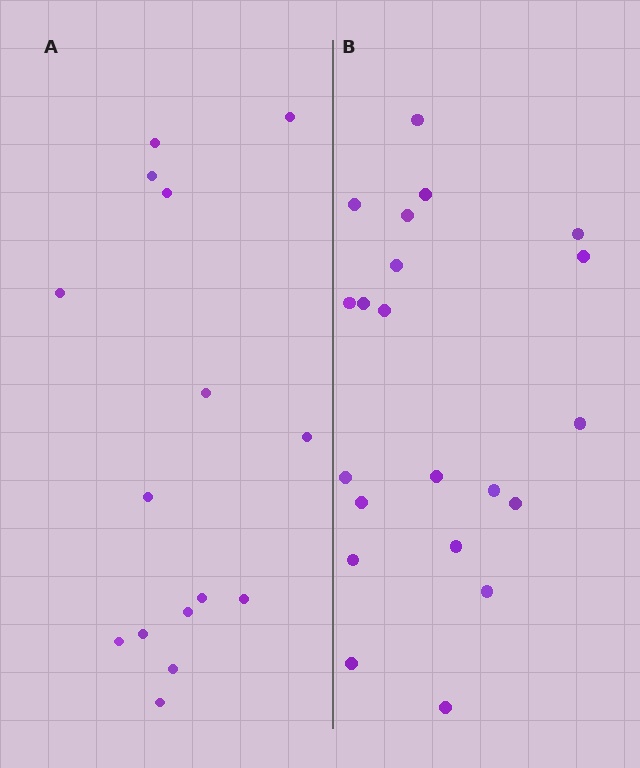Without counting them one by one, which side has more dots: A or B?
Region B (the right region) has more dots.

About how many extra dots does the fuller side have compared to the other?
Region B has about 6 more dots than region A.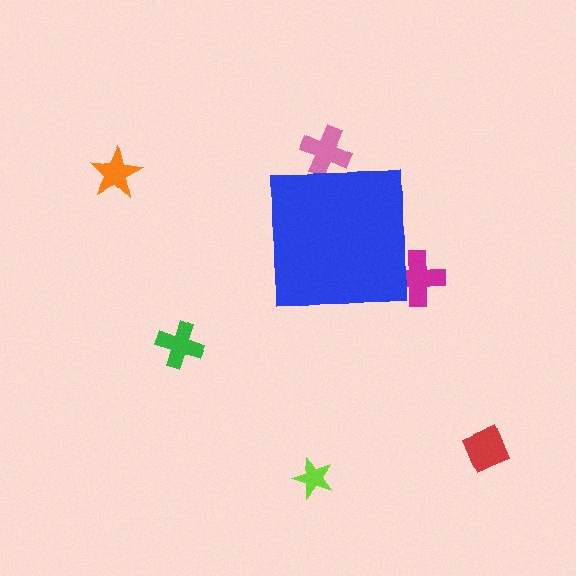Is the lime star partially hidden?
No, the lime star is fully visible.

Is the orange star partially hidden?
No, the orange star is fully visible.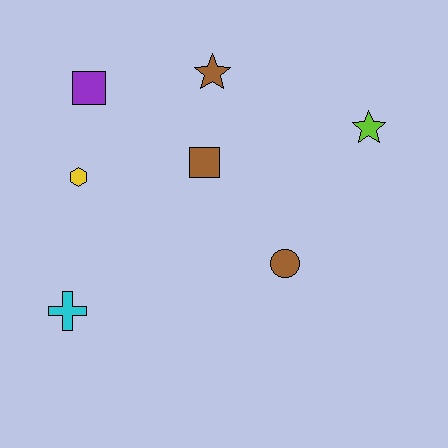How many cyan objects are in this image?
There is 1 cyan object.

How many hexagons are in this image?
There is 1 hexagon.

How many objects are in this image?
There are 7 objects.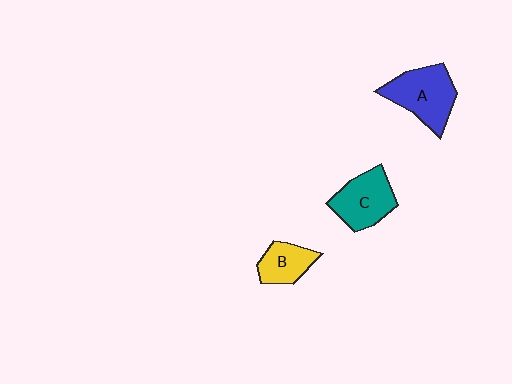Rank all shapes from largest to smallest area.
From largest to smallest: A (blue), C (teal), B (yellow).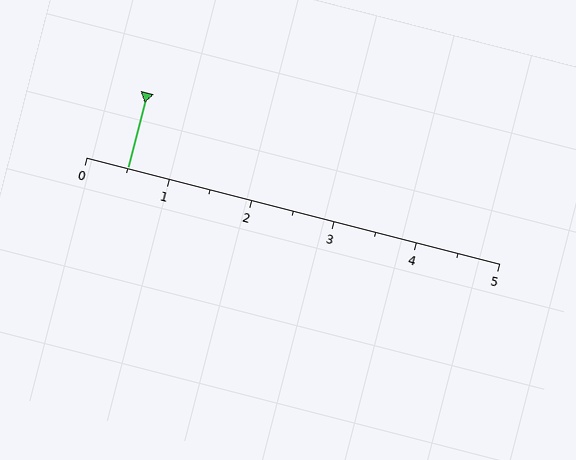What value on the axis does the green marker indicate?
The marker indicates approximately 0.5.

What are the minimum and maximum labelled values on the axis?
The axis runs from 0 to 5.